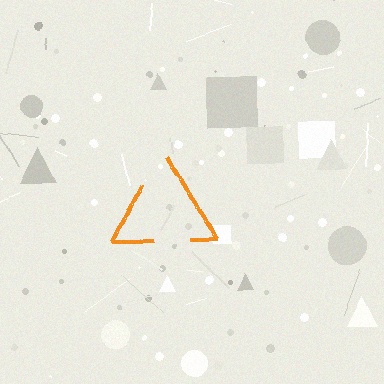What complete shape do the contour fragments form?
The contour fragments form a triangle.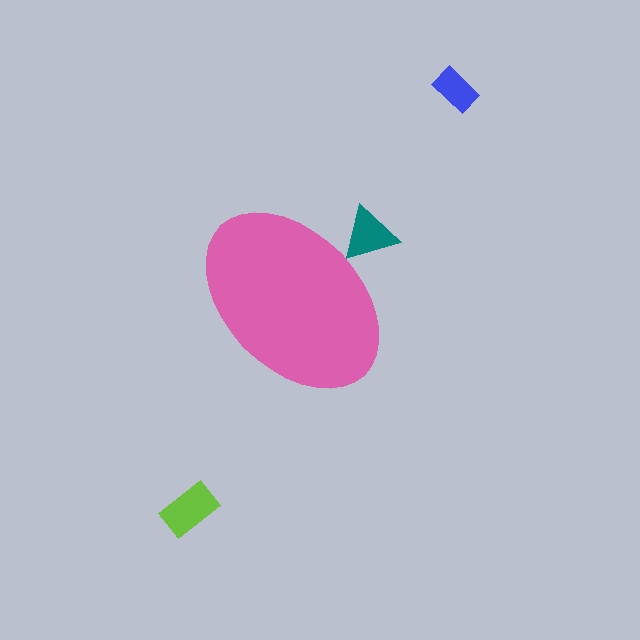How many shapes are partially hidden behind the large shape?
1 shape is partially hidden.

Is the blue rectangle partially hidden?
No, the blue rectangle is fully visible.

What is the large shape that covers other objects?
A pink ellipse.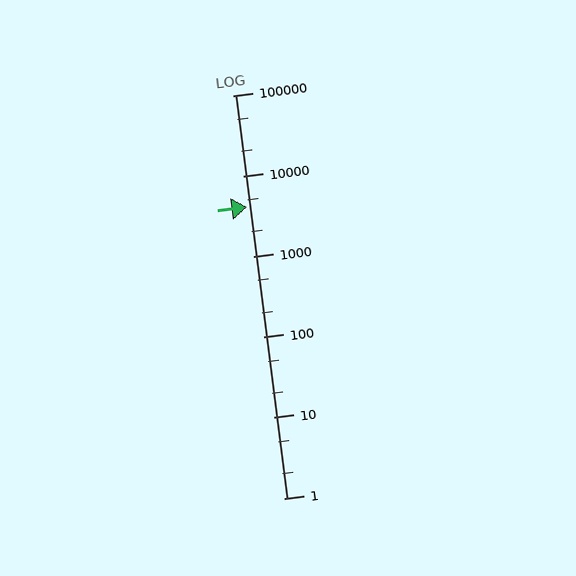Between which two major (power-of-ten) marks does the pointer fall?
The pointer is between 1000 and 10000.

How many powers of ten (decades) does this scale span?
The scale spans 5 decades, from 1 to 100000.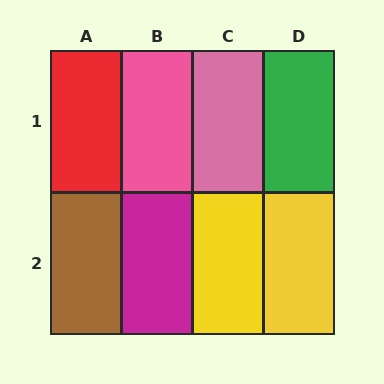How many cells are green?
1 cell is green.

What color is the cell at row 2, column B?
Magenta.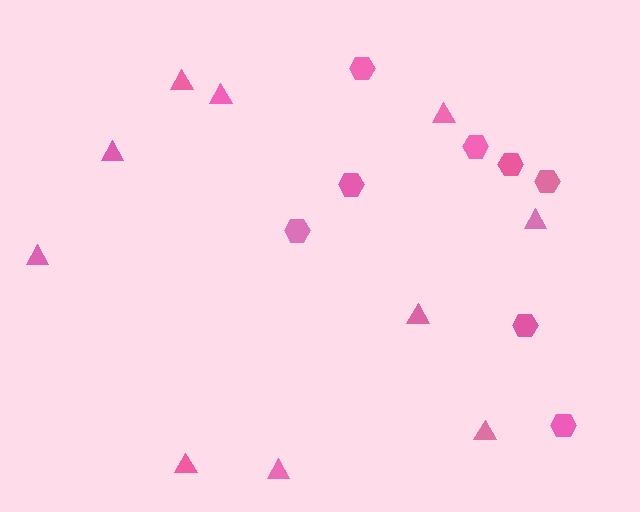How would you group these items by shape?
There are 2 groups: one group of hexagons (8) and one group of triangles (10).